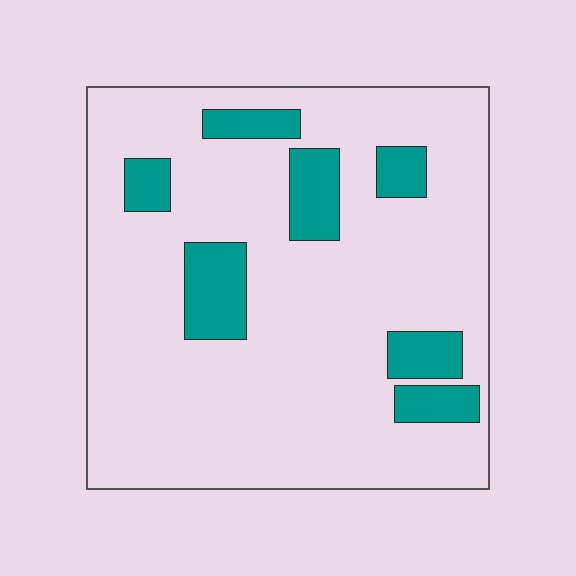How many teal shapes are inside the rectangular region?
7.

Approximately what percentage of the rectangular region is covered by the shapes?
Approximately 15%.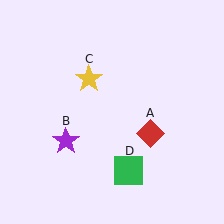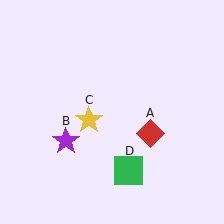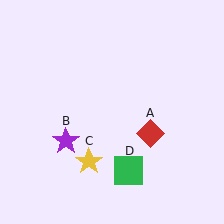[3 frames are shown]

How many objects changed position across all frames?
1 object changed position: yellow star (object C).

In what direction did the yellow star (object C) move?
The yellow star (object C) moved down.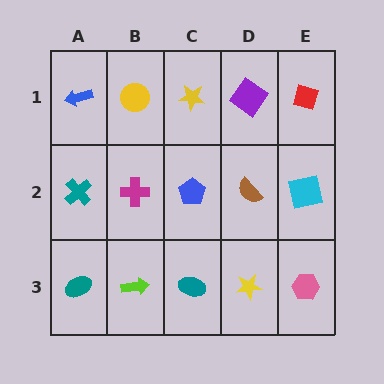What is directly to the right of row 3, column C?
A yellow star.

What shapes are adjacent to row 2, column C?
A yellow star (row 1, column C), a teal ellipse (row 3, column C), a magenta cross (row 2, column B), a brown semicircle (row 2, column D).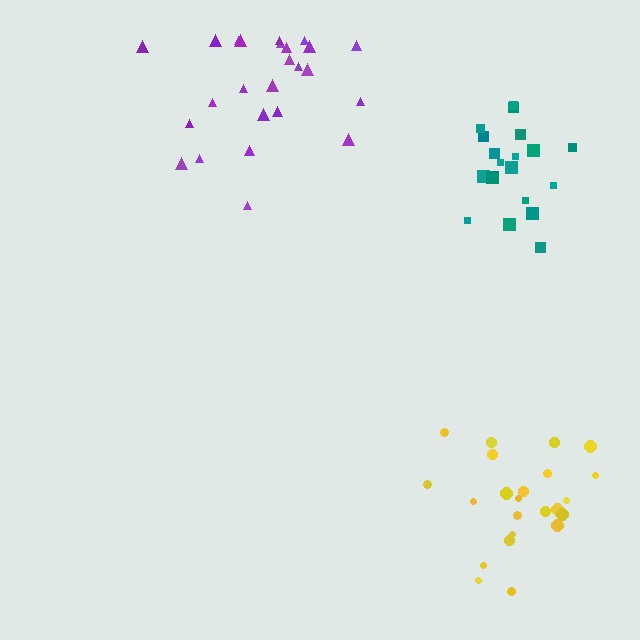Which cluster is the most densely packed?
Teal.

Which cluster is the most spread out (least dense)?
Purple.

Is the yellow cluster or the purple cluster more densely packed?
Yellow.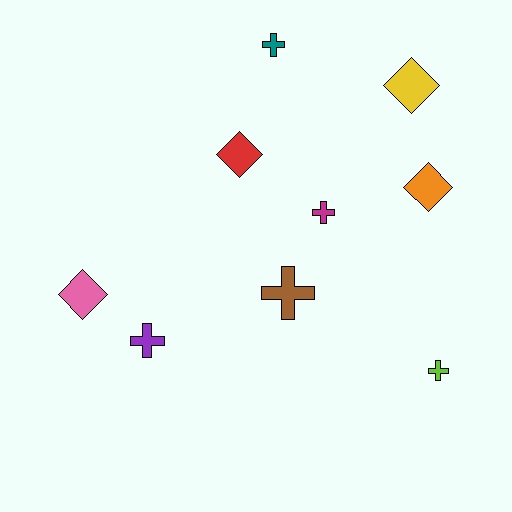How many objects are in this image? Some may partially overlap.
There are 9 objects.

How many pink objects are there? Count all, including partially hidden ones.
There is 1 pink object.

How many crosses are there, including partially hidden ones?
There are 5 crosses.